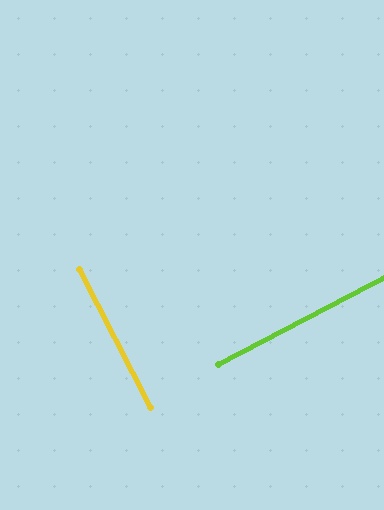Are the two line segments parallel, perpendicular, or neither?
Perpendicular — they meet at approximately 89°.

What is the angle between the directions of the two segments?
Approximately 89 degrees.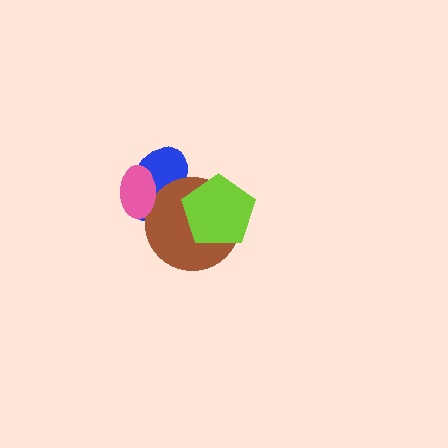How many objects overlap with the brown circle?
3 objects overlap with the brown circle.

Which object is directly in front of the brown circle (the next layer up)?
The pink ellipse is directly in front of the brown circle.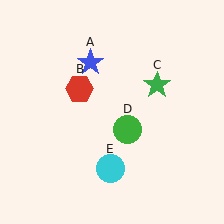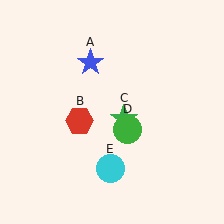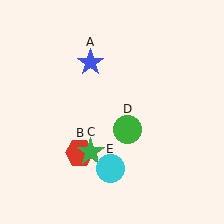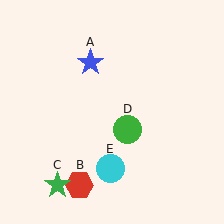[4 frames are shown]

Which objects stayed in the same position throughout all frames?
Blue star (object A) and green circle (object D) and cyan circle (object E) remained stationary.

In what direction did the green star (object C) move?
The green star (object C) moved down and to the left.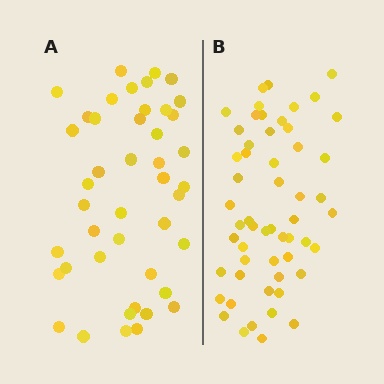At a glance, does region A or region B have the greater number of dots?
Region B (the right region) has more dots.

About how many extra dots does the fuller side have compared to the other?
Region B has roughly 12 or so more dots than region A.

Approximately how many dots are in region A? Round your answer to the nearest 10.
About 40 dots. (The exact count is 44, which rounds to 40.)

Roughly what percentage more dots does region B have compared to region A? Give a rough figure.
About 25% more.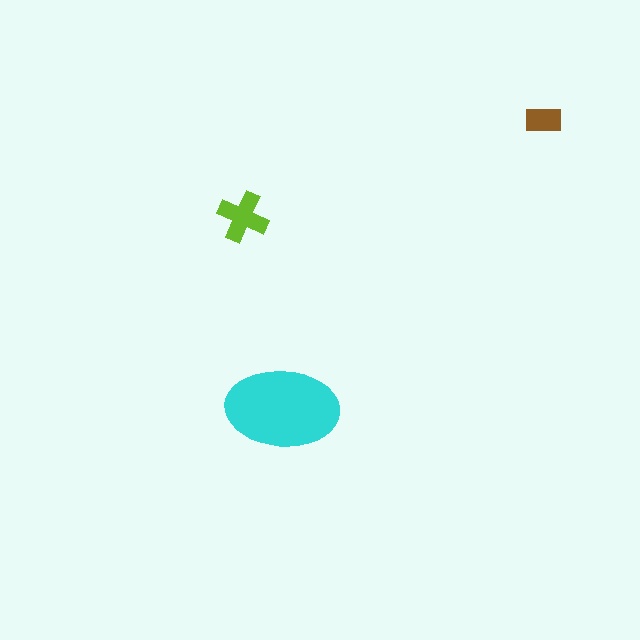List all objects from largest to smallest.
The cyan ellipse, the lime cross, the brown rectangle.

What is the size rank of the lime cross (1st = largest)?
2nd.